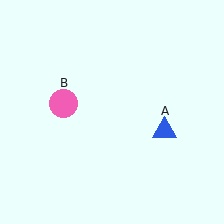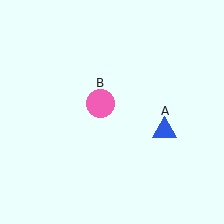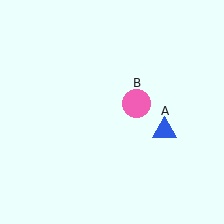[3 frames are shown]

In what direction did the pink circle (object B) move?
The pink circle (object B) moved right.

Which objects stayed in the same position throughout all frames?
Blue triangle (object A) remained stationary.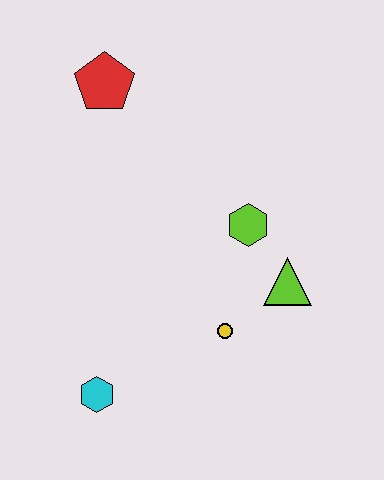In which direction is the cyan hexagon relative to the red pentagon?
The cyan hexagon is below the red pentagon.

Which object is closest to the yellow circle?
The lime triangle is closest to the yellow circle.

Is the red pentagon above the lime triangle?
Yes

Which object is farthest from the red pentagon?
The cyan hexagon is farthest from the red pentagon.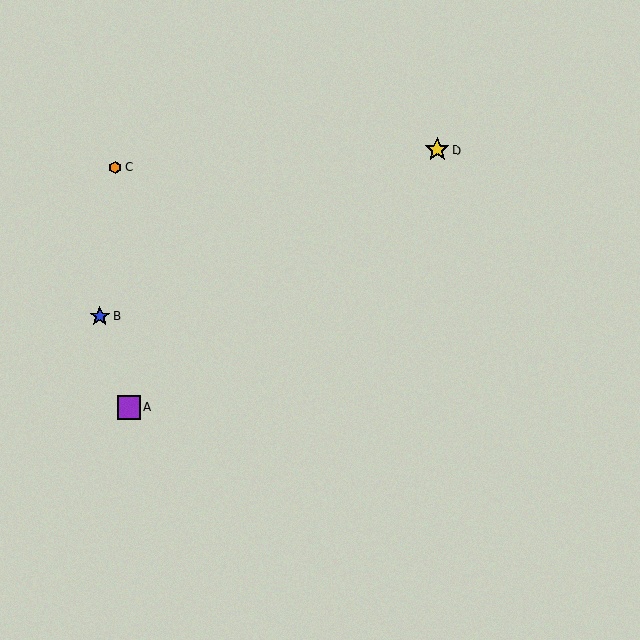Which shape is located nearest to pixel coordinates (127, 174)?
The orange hexagon (labeled C) at (115, 168) is nearest to that location.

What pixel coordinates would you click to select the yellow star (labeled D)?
Click at (437, 150) to select the yellow star D.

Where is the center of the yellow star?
The center of the yellow star is at (437, 150).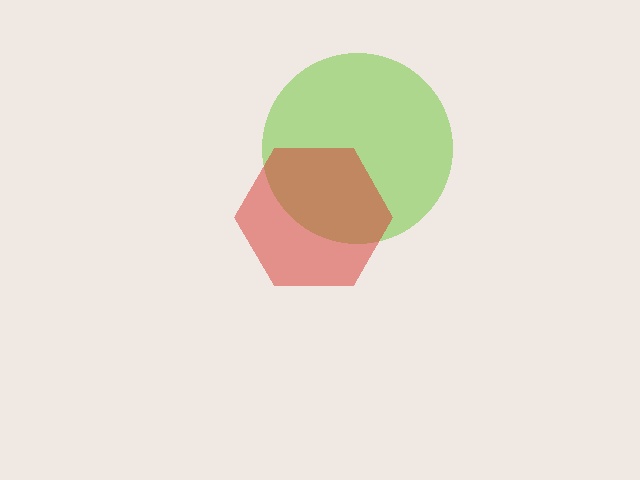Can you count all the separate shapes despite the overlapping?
Yes, there are 2 separate shapes.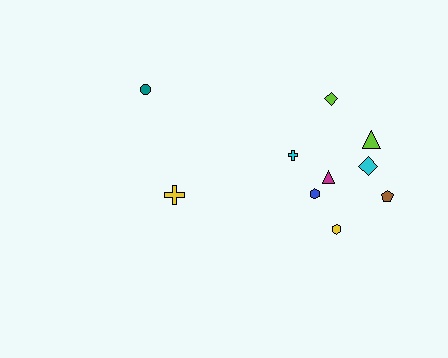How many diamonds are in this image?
There are 2 diamonds.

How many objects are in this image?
There are 10 objects.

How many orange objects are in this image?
There are no orange objects.